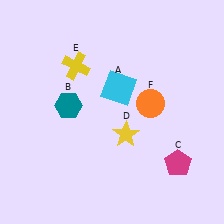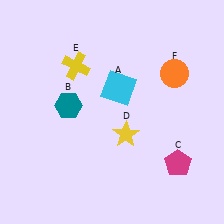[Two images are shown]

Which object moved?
The orange circle (F) moved up.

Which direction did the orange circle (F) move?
The orange circle (F) moved up.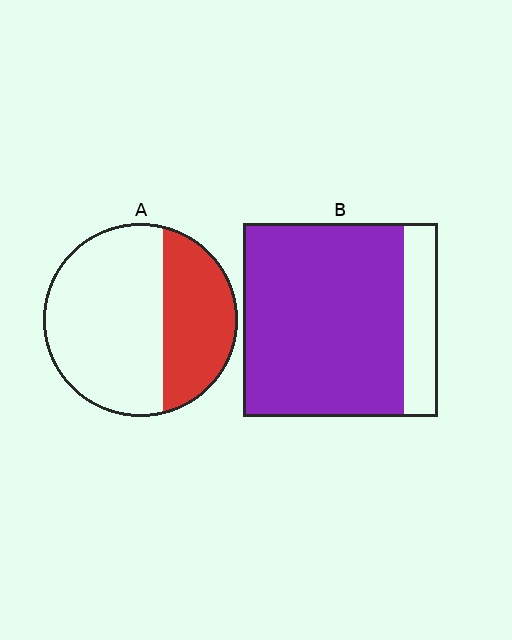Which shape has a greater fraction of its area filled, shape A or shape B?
Shape B.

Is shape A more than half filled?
No.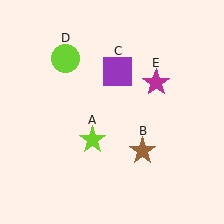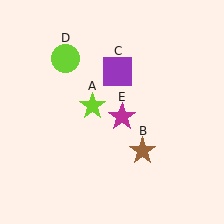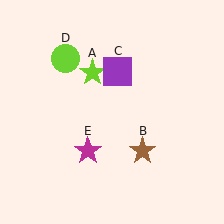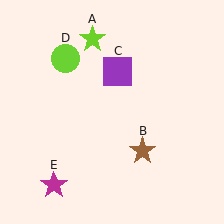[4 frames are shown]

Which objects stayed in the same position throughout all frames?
Brown star (object B) and purple square (object C) and lime circle (object D) remained stationary.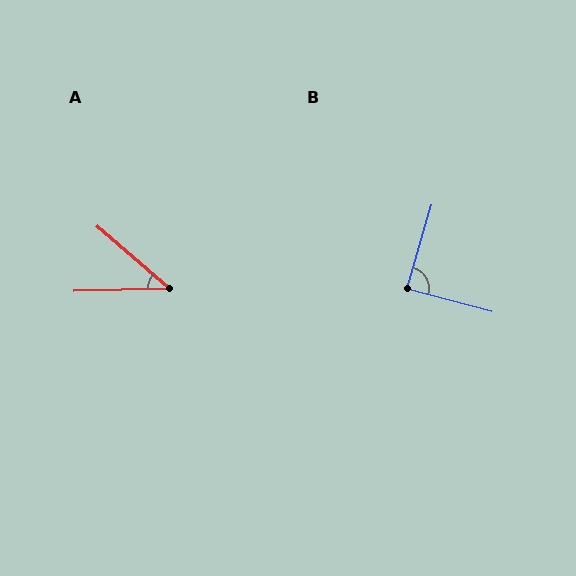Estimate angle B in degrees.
Approximately 88 degrees.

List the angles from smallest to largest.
A (42°), B (88°).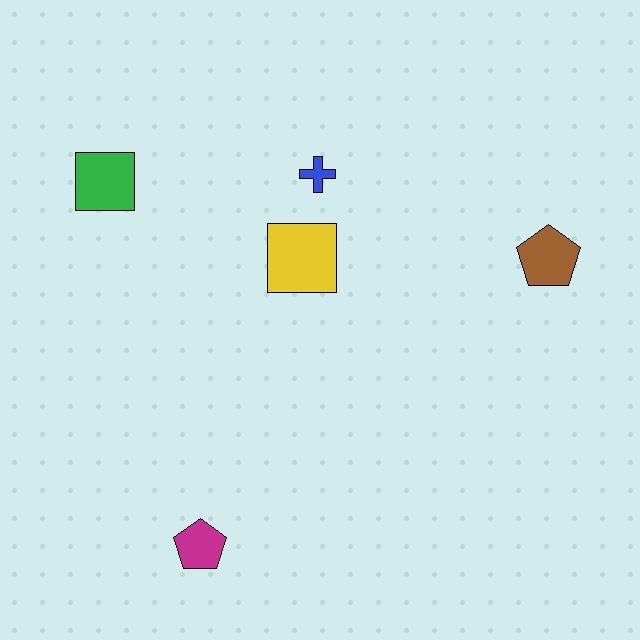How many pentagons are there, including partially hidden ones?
There are 2 pentagons.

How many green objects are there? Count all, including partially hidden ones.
There is 1 green object.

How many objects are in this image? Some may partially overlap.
There are 5 objects.